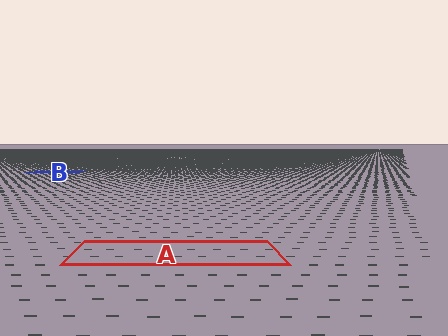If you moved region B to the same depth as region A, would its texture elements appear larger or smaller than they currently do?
They would appear larger. At a closer depth, the same texture elements are projected at a bigger on-screen size.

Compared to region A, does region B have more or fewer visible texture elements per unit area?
Region B has more texture elements per unit area — they are packed more densely because it is farther away.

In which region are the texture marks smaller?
The texture marks are smaller in region B, because it is farther away.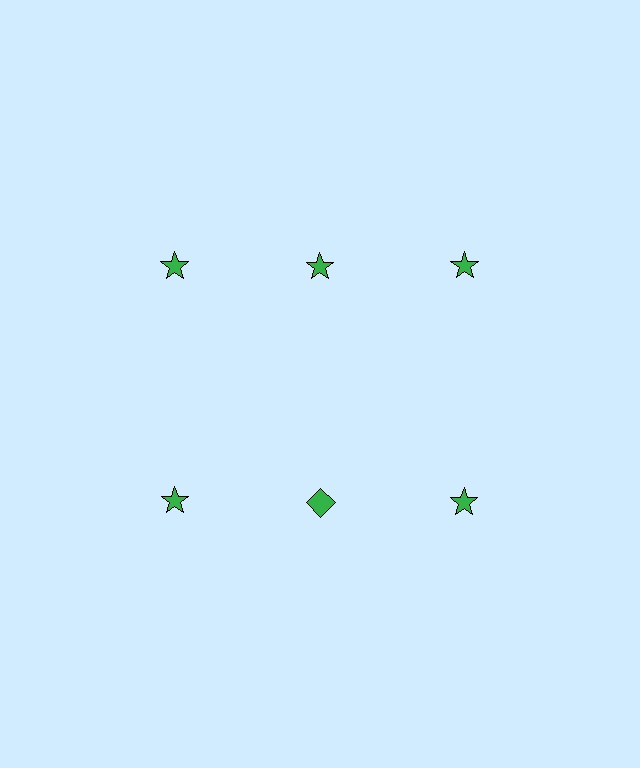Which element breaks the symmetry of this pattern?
The green diamond in the second row, second from left column breaks the symmetry. All other shapes are green stars.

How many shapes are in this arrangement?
There are 6 shapes arranged in a grid pattern.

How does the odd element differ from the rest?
It has a different shape: diamond instead of star.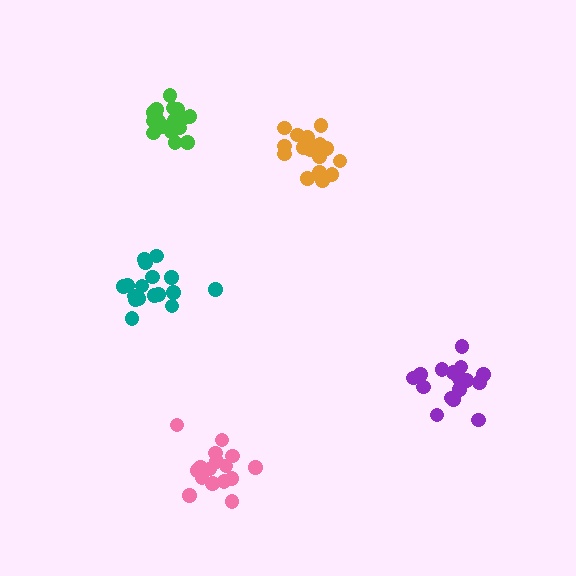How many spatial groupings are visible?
There are 5 spatial groupings.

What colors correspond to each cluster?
The clusters are colored: purple, teal, orange, pink, green.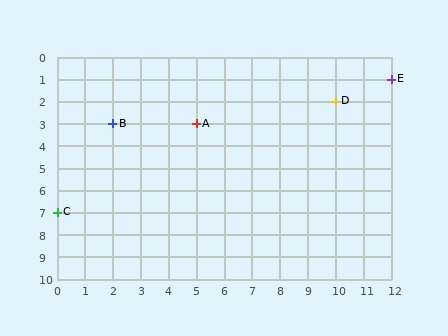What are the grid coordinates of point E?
Point E is at grid coordinates (12, 1).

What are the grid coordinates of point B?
Point B is at grid coordinates (2, 3).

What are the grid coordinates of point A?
Point A is at grid coordinates (5, 3).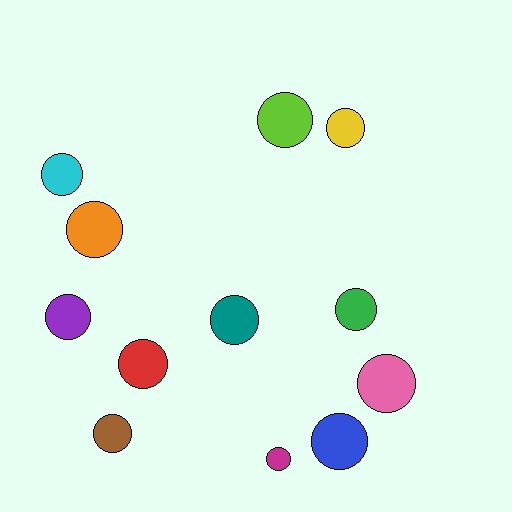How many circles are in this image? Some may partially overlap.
There are 12 circles.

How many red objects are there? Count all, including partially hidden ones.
There is 1 red object.